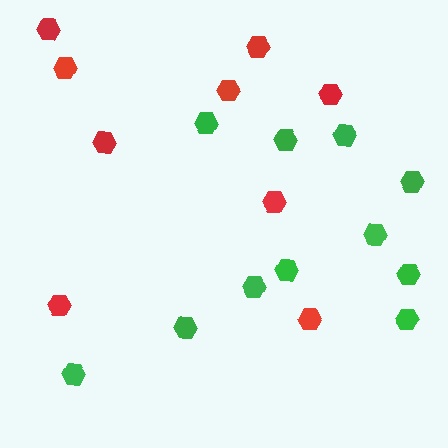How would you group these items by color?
There are 2 groups: one group of red hexagons (9) and one group of green hexagons (11).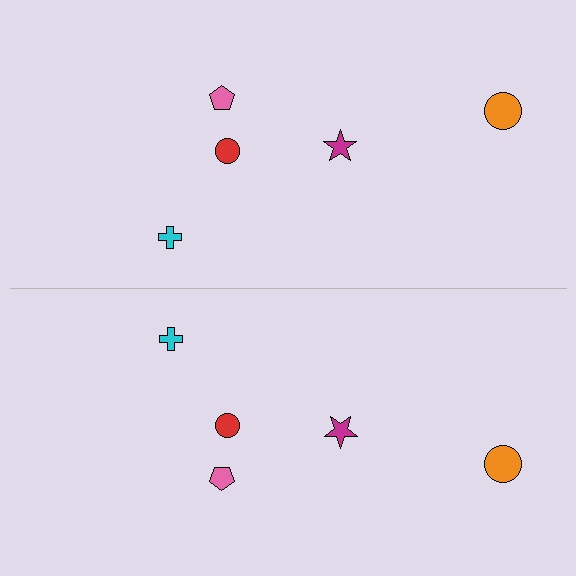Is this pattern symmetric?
Yes, this pattern has bilateral (reflection) symmetry.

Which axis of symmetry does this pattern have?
The pattern has a horizontal axis of symmetry running through the center of the image.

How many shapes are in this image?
There are 10 shapes in this image.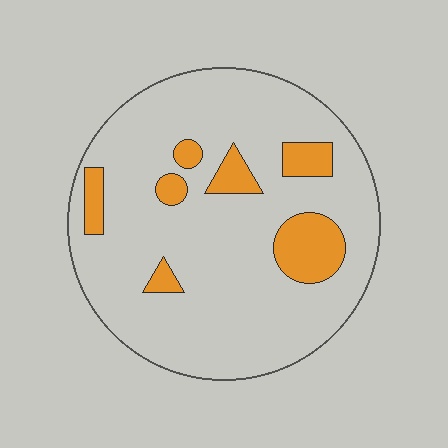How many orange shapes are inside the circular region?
7.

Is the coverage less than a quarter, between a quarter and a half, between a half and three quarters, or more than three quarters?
Less than a quarter.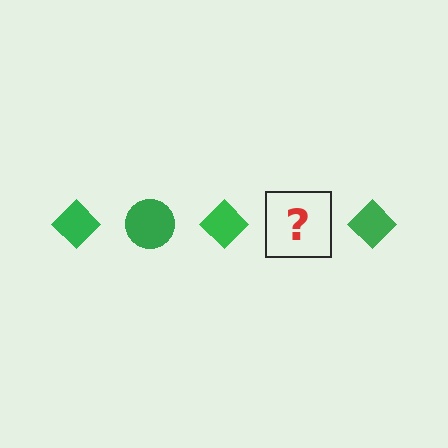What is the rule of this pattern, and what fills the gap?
The rule is that the pattern cycles through diamond, circle shapes in green. The gap should be filled with a green circle.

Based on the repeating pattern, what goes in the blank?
The blank should be a green circle.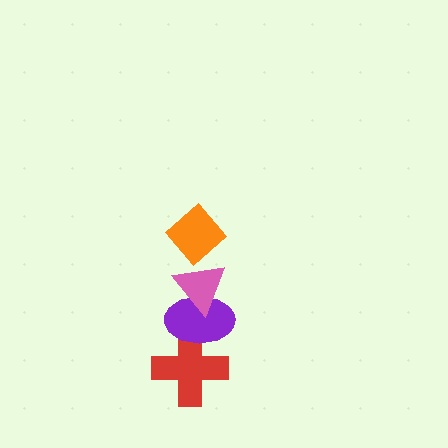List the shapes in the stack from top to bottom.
From top to bottom: the orange diamond, the pink triangle, the purple ellipse, the red cross.